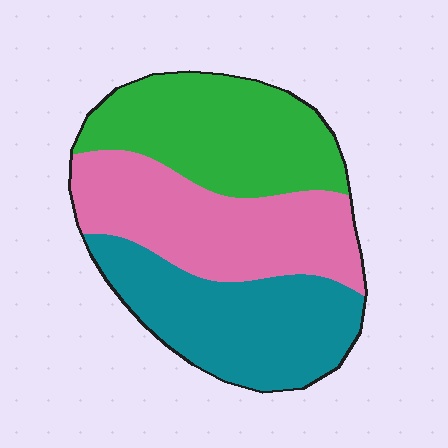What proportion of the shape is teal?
Teal covers 33% of the shape.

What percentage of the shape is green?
Green covers roughly 35% of the shape.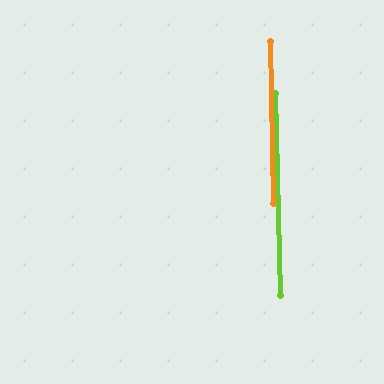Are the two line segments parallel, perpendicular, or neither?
Parallel — their directions differ by only 0.4°.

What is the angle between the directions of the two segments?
Approximately 0 degrees.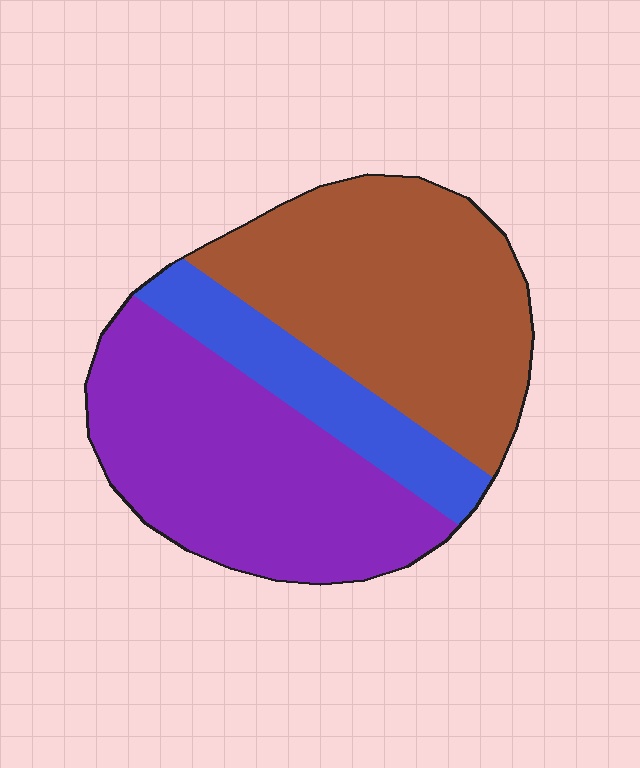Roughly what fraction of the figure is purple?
Purple takes up about two fifths (2/5) of the figure.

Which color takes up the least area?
Blue, at roughly 15%.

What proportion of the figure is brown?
Brown takes up about two fifths (2/5) of the figure.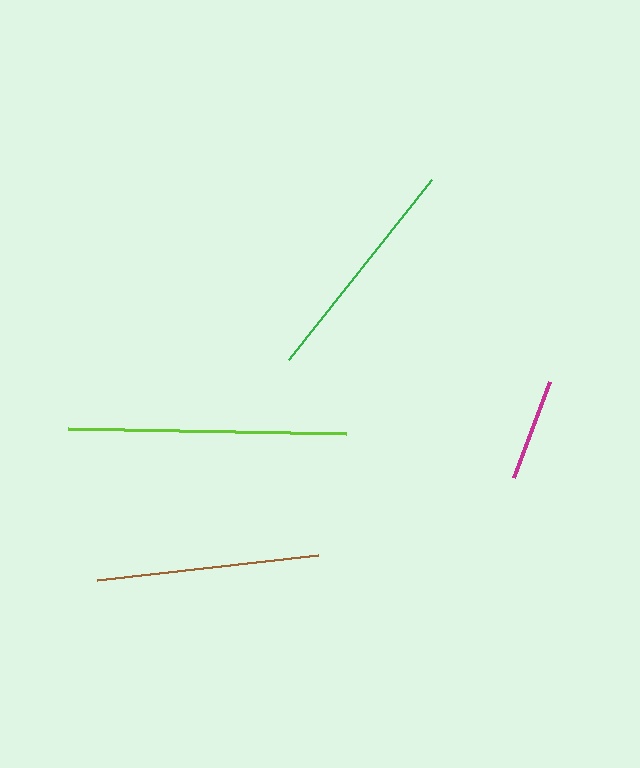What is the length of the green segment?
The green segment is approximately 230 pixels long.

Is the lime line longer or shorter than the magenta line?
The lime line is longer than the magenta line.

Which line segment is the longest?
The lime line is the longest at approximately 279 pixels.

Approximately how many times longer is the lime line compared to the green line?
The lime line is approximately 1.2 times the length of the green line.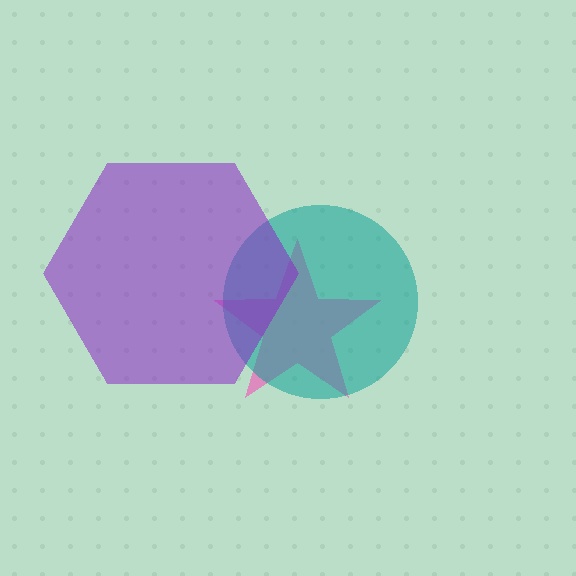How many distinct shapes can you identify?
There are 3 distinct shapes: a pink star, a teal circle, a purple hexagon.